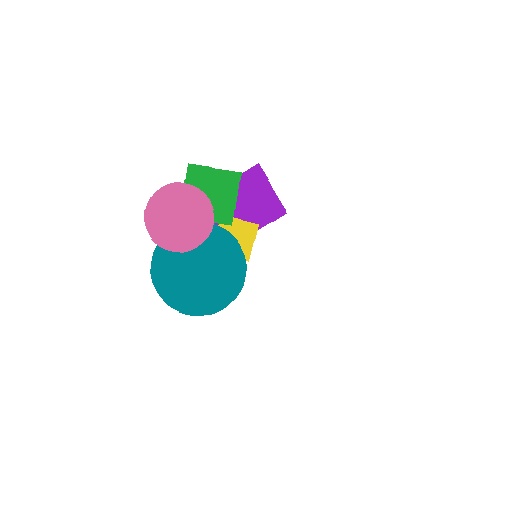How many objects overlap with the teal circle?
3 objects overlap with the teal circle.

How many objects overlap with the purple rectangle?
4 objects overlap with the purple rectangle.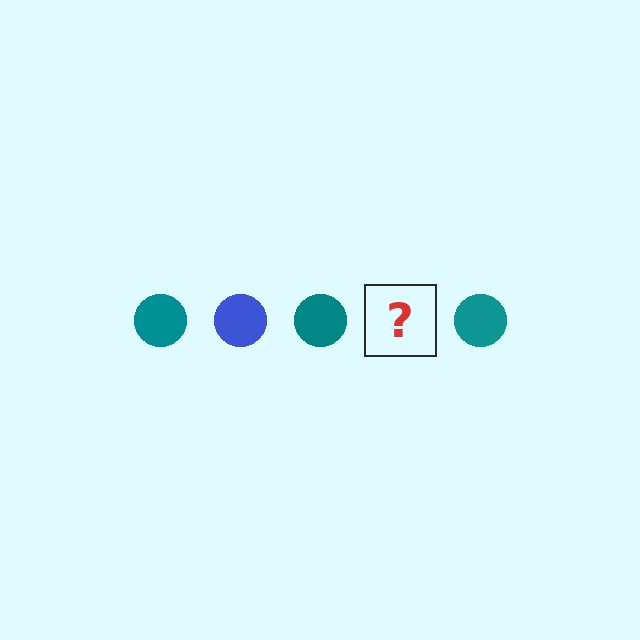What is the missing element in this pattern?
The missing element is a blue circle.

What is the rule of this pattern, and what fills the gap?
The rule is that the pattern cycles through teal, blue circles. The gap should be filled with a blue circle.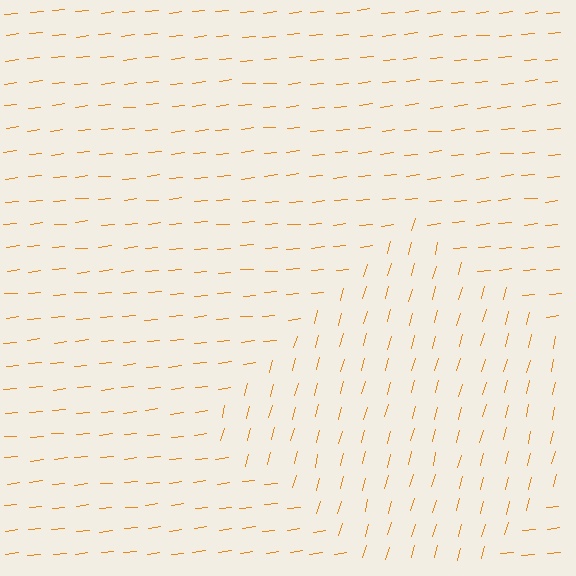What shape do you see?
I see a diamond.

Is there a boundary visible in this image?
Yes, there is a texture boundary formed by a change in line orientation.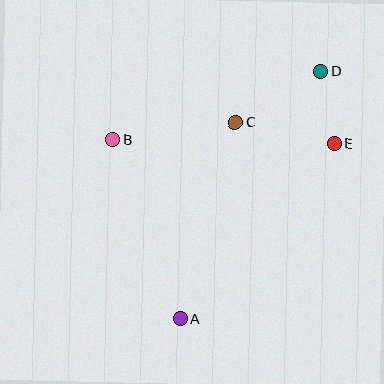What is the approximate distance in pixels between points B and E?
The distance between B and E is approximately 221 pixels.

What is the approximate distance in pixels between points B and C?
The distance between B and C is approximately 124 pixels.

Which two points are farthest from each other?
Points A and D are farthest from each other.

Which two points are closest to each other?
Points D and E are closest to each other.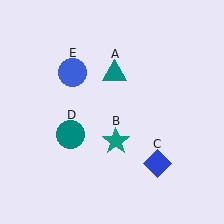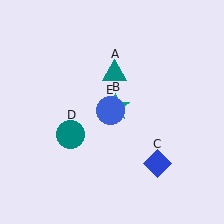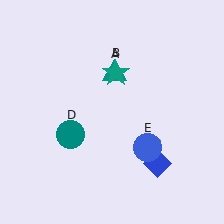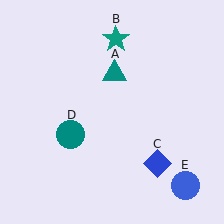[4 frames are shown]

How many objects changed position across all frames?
2 objects changed position: teal star (object B), blue circle (object E).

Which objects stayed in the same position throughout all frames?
Teal triangle (object A) and blue diamond (object C) and teal circle (object D) remained stationary.